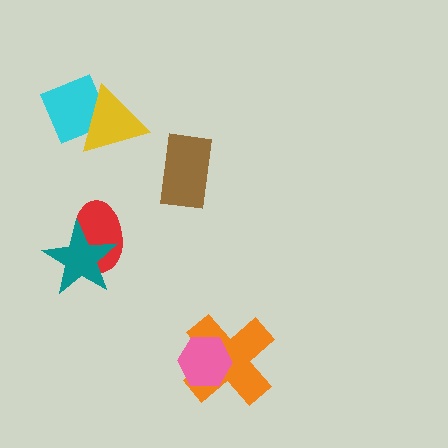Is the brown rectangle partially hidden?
No, no other shape covers it.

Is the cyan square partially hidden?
Yes, it is partially covered by another shape.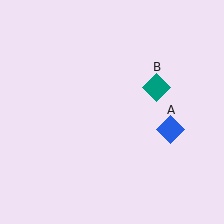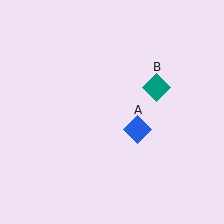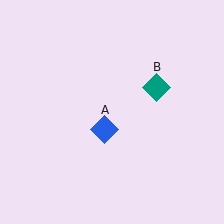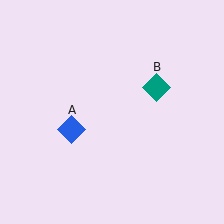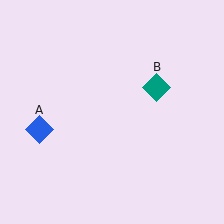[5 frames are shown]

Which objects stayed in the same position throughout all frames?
Teal diamond (object B) remained stationary.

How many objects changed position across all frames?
1 object changed position: blue diamond (object A).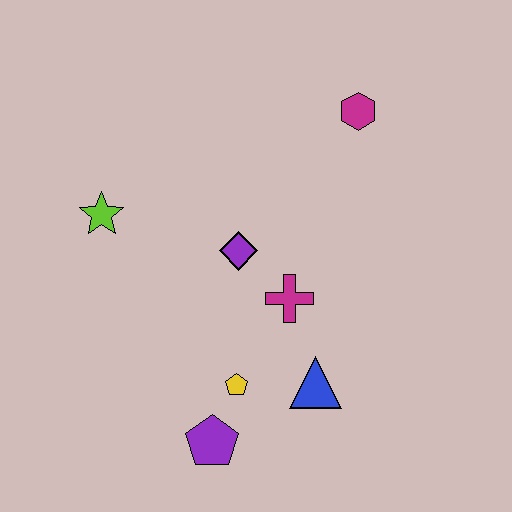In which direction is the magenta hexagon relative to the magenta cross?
The magenta hexagon is above the magenta cross.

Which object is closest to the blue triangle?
The yellow pentagon is closest to the blue triangle.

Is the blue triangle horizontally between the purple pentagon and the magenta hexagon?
Yes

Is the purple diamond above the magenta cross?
Yes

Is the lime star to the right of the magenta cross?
No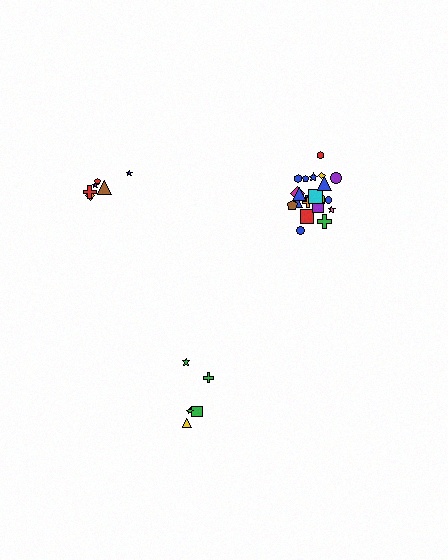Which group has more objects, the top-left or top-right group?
The top-right group.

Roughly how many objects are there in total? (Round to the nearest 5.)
Roughly 35 objects in total.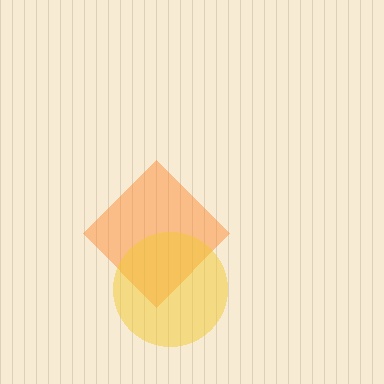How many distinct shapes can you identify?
There are 2 distinct shapes: an orange diamond, a yellow circle.